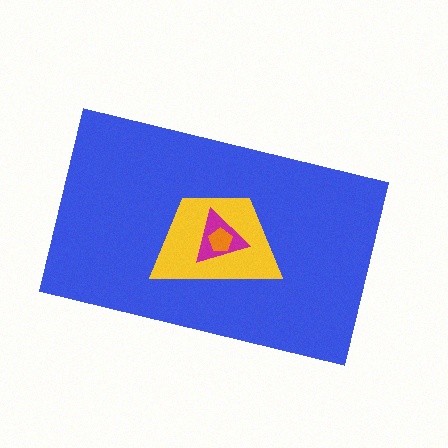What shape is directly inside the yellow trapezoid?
The magenta triangle.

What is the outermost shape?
The blue rectangle.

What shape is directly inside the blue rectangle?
The yellow trapezoid.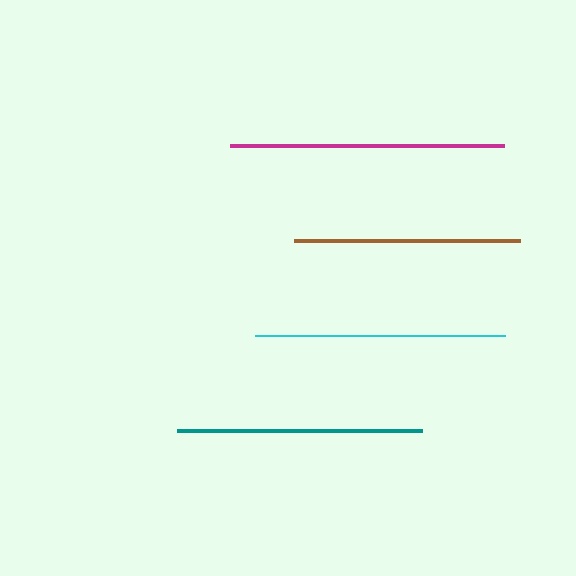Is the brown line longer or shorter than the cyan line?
The cyan line is longer than the brown line.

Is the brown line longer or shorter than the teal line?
The teal line is longer than the brown line.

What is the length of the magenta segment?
The magenta segment is approximately 274 pixels long.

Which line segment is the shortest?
The brown line is the shortest at approximately 226 pixels.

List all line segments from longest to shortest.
From longest to shortest: magenta, cyan, teal, brown.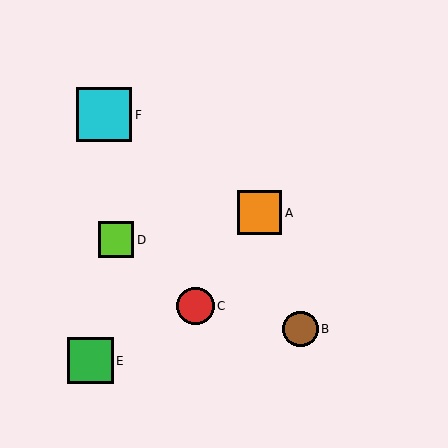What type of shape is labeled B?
Shape B is a brown circle.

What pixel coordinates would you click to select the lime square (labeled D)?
Click at (116, 240) to select the lime square D.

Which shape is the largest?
The cyan square (labeled F) is the largest.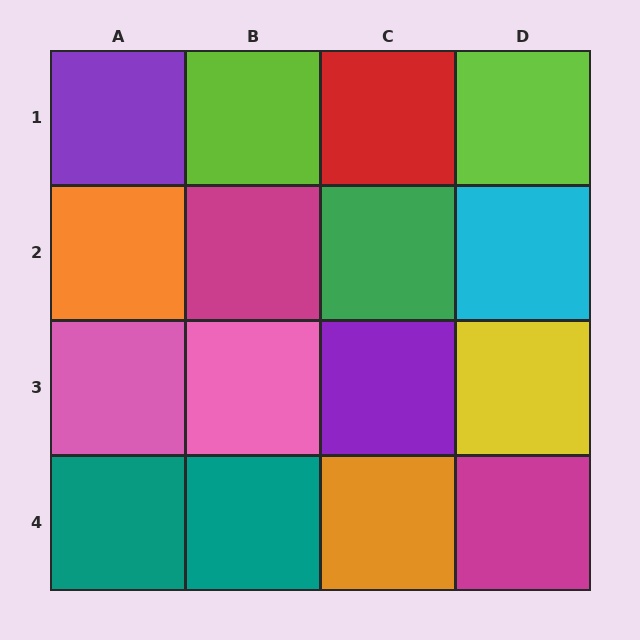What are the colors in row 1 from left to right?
Purple, lime, red, lime.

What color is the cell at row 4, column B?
Teal.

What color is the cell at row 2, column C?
Green.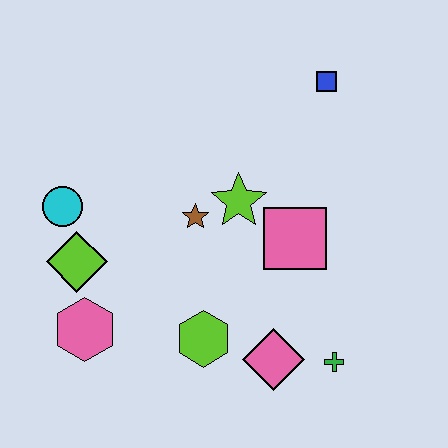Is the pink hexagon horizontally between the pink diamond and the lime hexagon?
No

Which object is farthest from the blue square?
The pink hexagon is farthest from the blue square.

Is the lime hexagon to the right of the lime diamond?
Yes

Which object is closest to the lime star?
The brown star is closest to the lime star.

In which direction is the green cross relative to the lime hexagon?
The green cross is to the right of the lime hexagon.